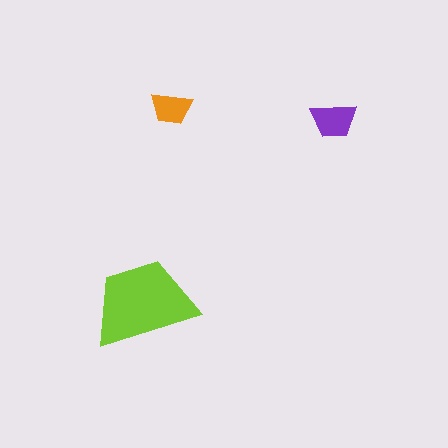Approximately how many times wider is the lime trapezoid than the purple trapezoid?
About 2.5 times wider.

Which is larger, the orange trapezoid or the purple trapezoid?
The purple one.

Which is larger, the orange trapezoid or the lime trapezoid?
The lime one.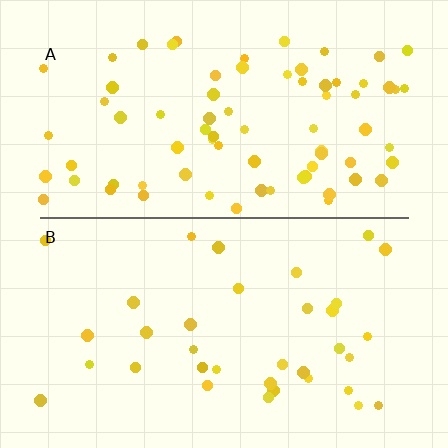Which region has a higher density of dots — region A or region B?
A (the top).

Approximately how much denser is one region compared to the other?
Approximately 2.1× — region A over region B.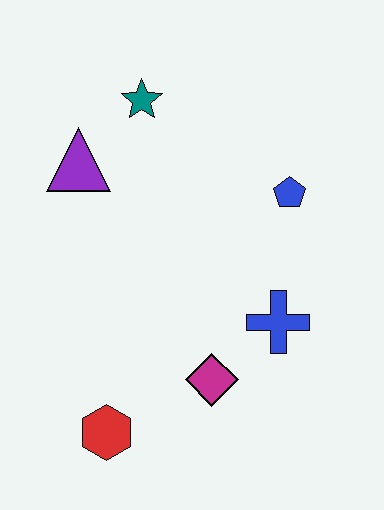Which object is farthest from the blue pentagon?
The red hexagon is farthest from the blue pentagon.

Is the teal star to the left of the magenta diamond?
Yes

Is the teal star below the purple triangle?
No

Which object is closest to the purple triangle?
The teal star is closest to the purple triangle.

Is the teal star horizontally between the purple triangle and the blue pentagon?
Yes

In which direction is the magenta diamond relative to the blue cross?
The magenta diamond is to the left of the blue cross.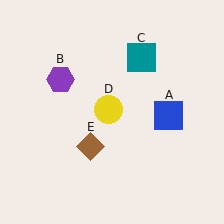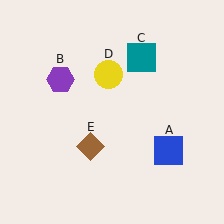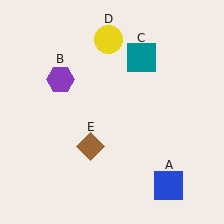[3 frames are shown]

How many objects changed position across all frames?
2 objects changed position: blue square (object A), yellow circle (object D).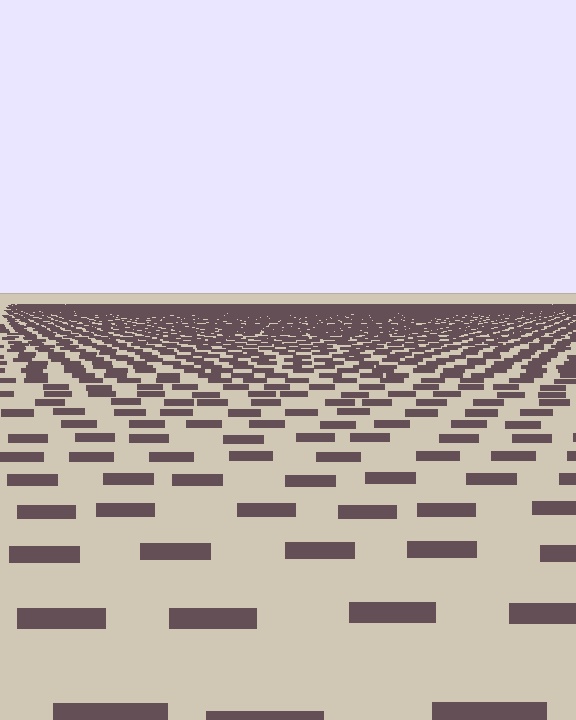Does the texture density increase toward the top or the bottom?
Density increases toward the top.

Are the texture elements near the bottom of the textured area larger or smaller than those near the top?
Larger. Near the bottom, elements are closer to the viewer and appear at a bigger on-screen size.